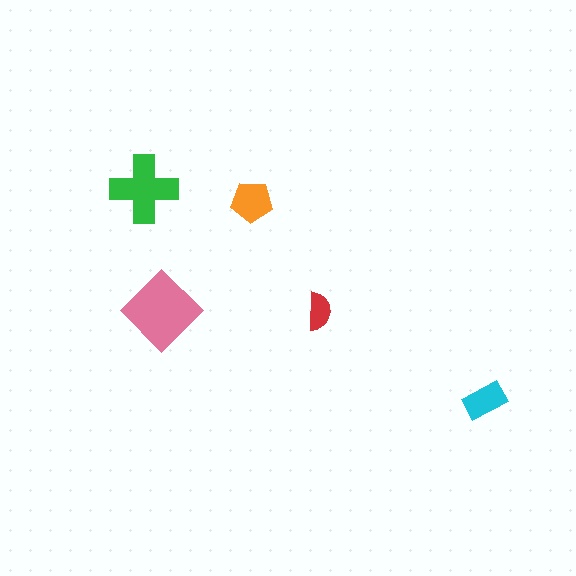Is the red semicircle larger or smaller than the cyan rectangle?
Smaller.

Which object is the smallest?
The red semicircle.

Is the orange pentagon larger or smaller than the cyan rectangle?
Larger.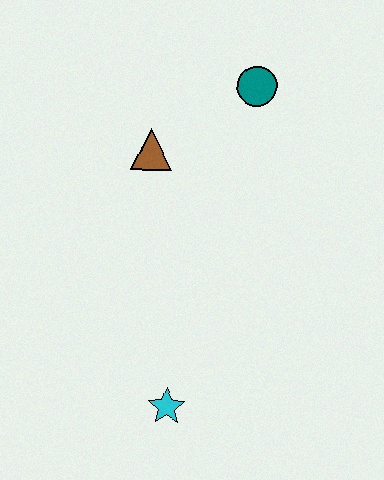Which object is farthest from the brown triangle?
The cyan star is farthest from the brown triangle.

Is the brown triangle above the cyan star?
Yes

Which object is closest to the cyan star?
The brown triangle is closest to the cyan star.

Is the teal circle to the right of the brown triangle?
Yes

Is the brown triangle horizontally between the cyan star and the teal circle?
No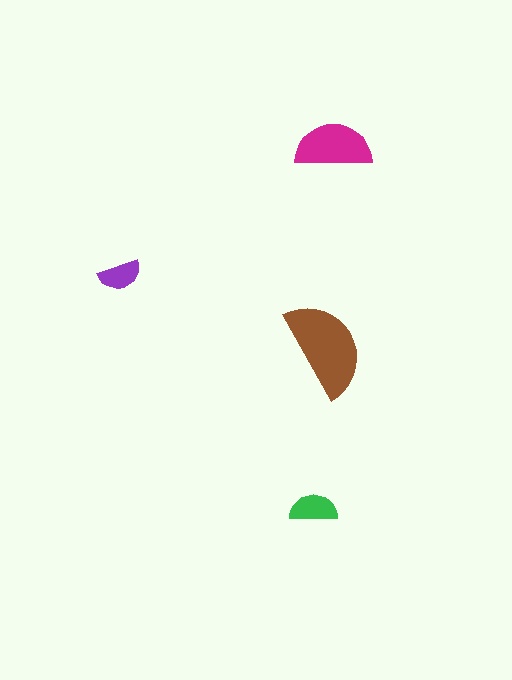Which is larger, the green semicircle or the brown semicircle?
The brown one.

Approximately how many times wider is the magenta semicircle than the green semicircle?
About 1.5 times wider.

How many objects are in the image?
There are 4 objects in the image.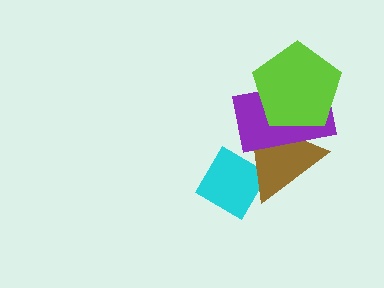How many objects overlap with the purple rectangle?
2 objects overlap with the purple rectangle.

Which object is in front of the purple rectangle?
The lime pentagon is in front of the purple rectangle.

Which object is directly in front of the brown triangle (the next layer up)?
The purple rectangle is directly in front of the brown triangle.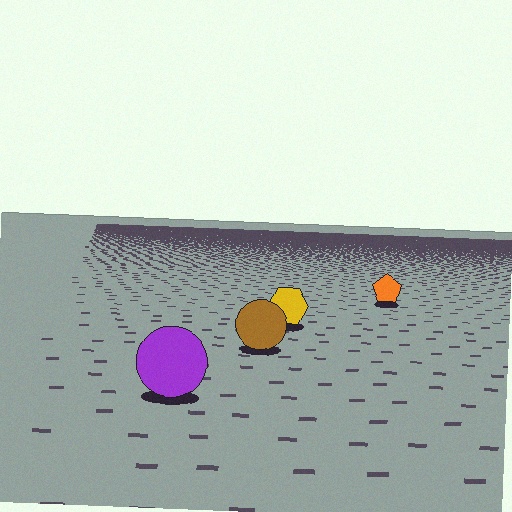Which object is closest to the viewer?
The purple circle is closest. The texture marks near it are larger and more spread out.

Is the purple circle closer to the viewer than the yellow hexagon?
Yes. The purple circle is closer — you can tell from the texture gradient: the ground texture is coarser near it.